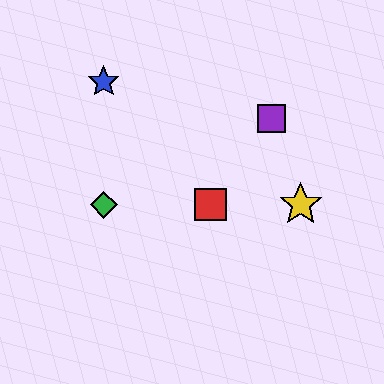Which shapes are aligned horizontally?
The red square, the green diamond, the yellow star are aligned horizontally.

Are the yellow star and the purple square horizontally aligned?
No, the yellow star is at y≈205 and the purple square is at y≈119.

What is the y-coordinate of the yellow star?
The yellow star is at y≈205.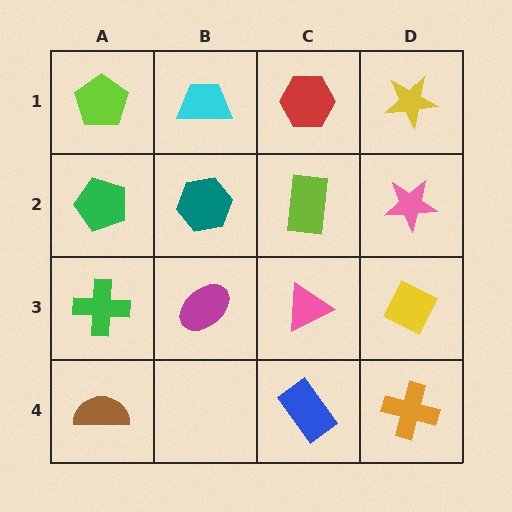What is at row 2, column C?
A lime rectangle.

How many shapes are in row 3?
4 shapes.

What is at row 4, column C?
A blue rectangle.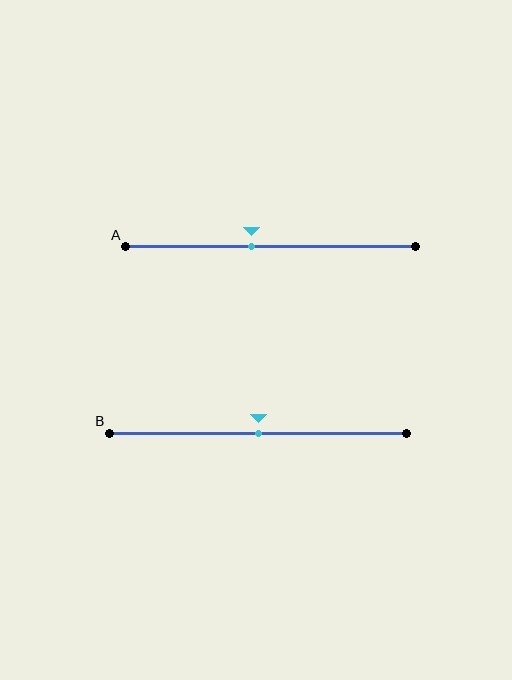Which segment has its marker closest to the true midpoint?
Segment B has its marker closest to the true midpoint.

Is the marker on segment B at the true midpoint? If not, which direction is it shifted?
Yes, the marker on segment B is at the true midpoint.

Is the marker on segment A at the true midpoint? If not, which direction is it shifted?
No, the marker on segment A is shifted to the left by about 7% of the segment length.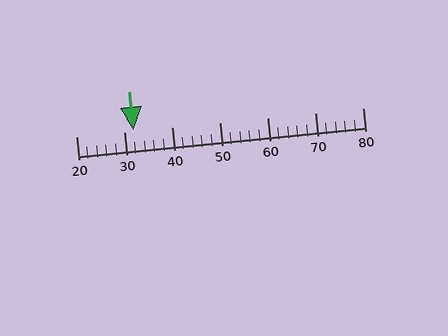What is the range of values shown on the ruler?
The ruler shows values from 20 to 80.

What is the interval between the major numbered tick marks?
The major tick marks are spaced 10 units apart.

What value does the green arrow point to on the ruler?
The green arrow points to approximately 32.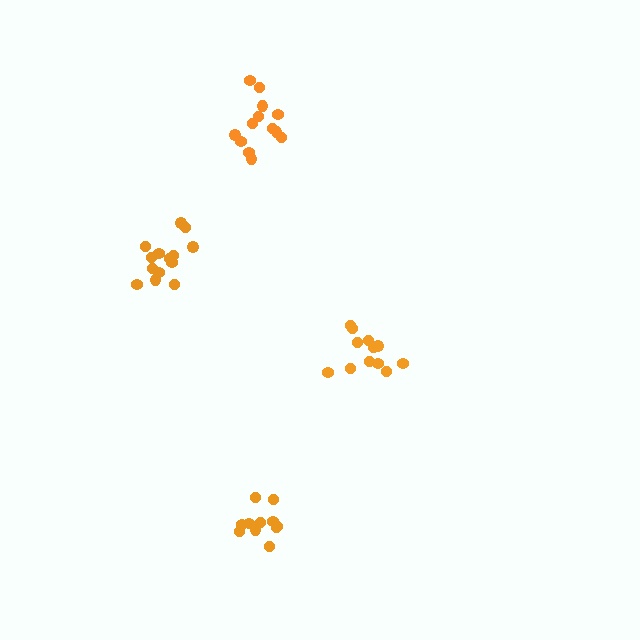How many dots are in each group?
Group 1: 13 dots, Group 2: 14 dots, Group 3: 12 dots, Group 4: 11 dots (50 total).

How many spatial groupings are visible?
There are 4 spatial groupings.